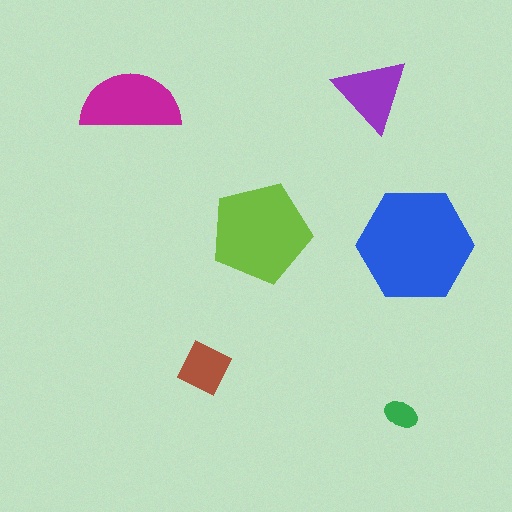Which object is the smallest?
The green ellipse.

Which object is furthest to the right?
The blue hexagon is rightmost.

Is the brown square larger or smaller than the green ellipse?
Larger.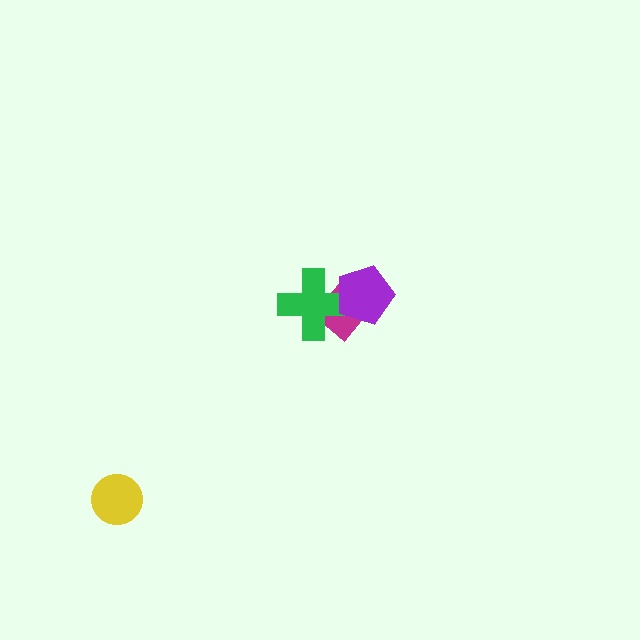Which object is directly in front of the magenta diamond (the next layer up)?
The green cross is directly in front of the magenta diamond.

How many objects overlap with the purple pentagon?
2 objects overlap with the purple pentagon.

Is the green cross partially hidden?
Yes, it is partially covered by another shape.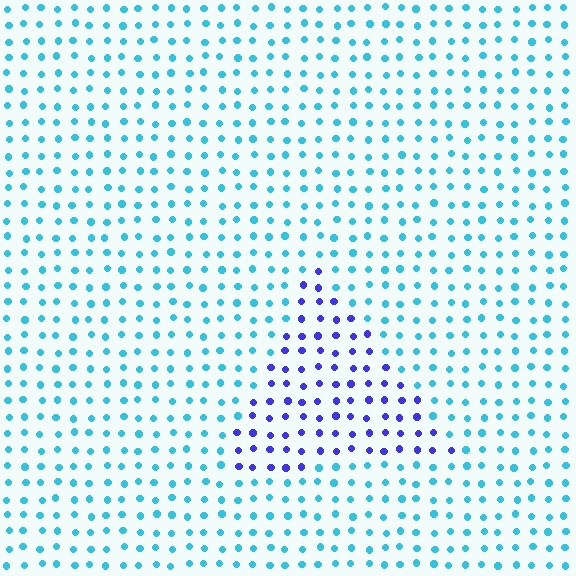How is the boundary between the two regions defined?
The boundary is defined purely by a slight shift in hue (about 55 degrees). Spacing, size, and orientation are identical on both sides.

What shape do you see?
I see a triangle.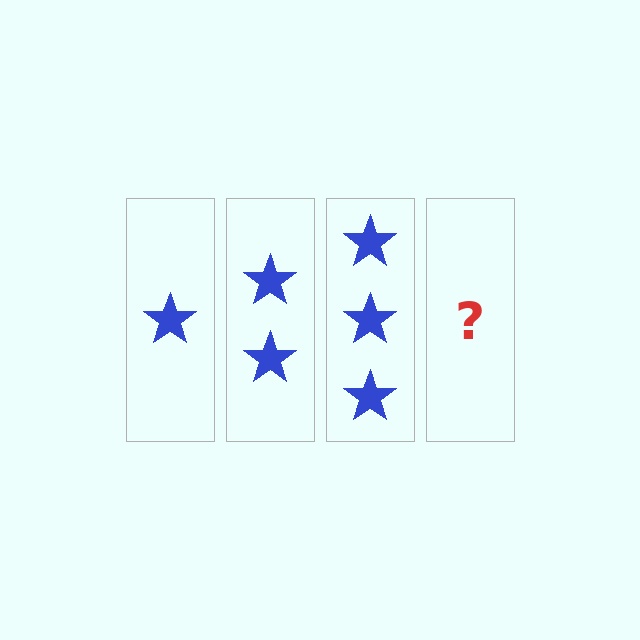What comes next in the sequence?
The next element should be 4 stars.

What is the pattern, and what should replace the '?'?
The pattern is that each step adds one more star. The '?' should be 4 stars.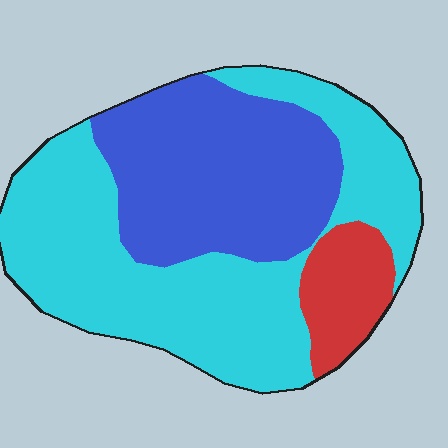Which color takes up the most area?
Cyan, at roughly 55%.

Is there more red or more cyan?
Cyan.